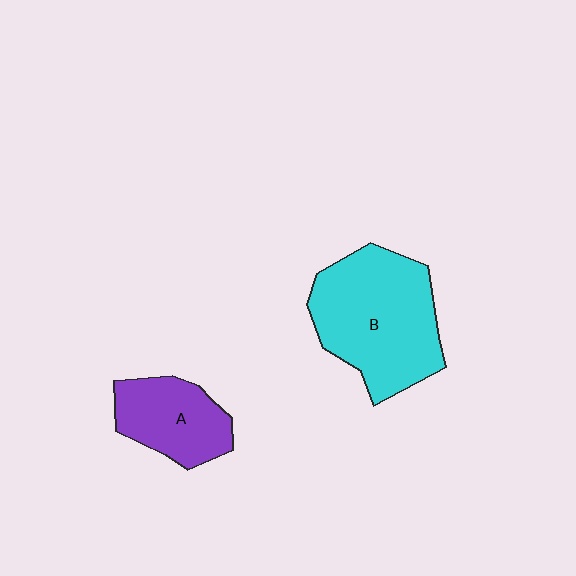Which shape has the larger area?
Shape B (cyan).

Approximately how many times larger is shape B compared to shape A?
Approximately 1.8 times.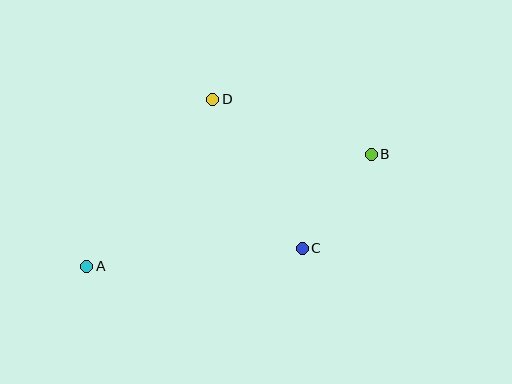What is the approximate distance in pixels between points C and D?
The distance between C and D is approximately 174 pixels.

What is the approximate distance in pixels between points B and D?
The distance between B and D is approximately 168 pixels.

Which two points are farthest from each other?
Points A and B are farthest from each other.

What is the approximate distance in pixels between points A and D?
The distance between A and D is approximately 209 pixels.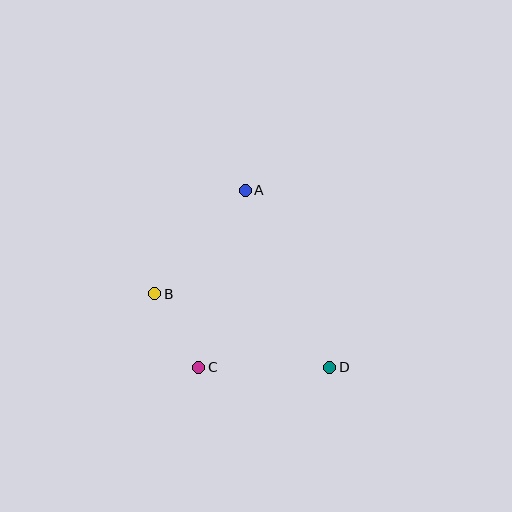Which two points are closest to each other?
Points B and C are closest to each other.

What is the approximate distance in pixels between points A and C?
The distance between A and C is approximately 183 pixels.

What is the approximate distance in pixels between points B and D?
The distance between B and D is approximately 190 pixels.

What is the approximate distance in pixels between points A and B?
The distance between A and B is approximately 137 pixels.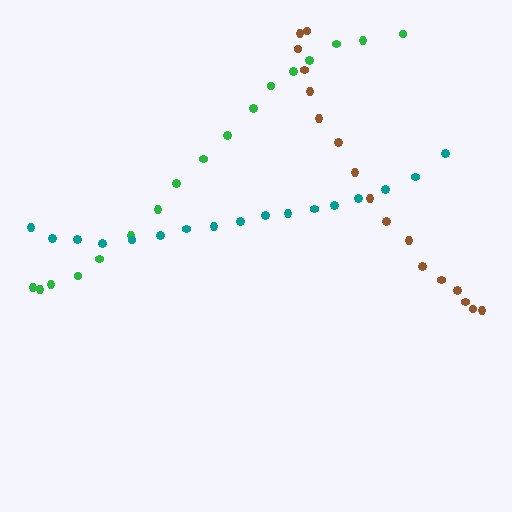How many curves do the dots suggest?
There are 3 distinct paths.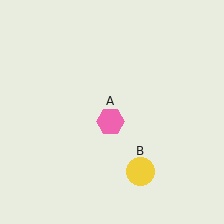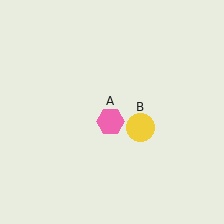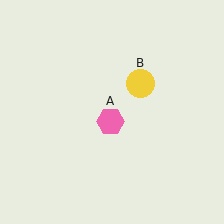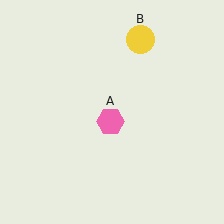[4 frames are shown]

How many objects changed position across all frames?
1 object changed position: yellow circle (object B).